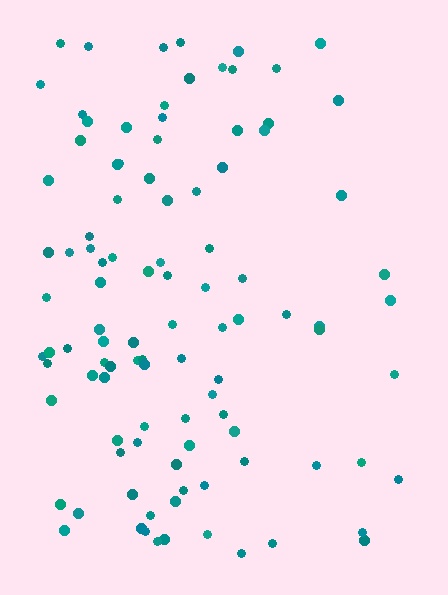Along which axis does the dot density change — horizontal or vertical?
Horizontal.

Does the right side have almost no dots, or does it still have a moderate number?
Still a moderate number, just noticeably fewer than the left.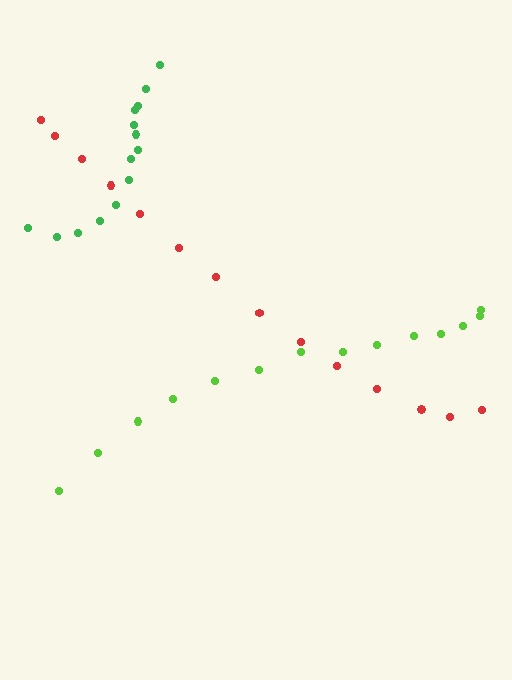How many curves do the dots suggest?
There are 3 distinct paths.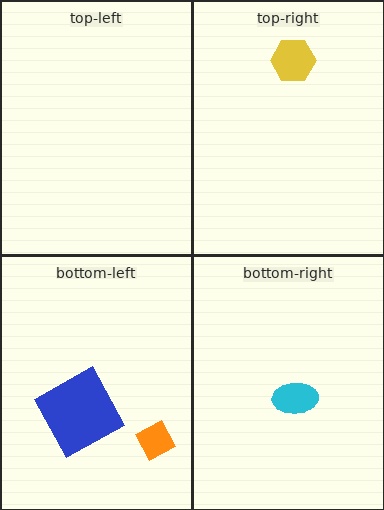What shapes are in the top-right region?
The yellow hexagon.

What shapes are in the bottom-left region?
The orange diamond, the blue square.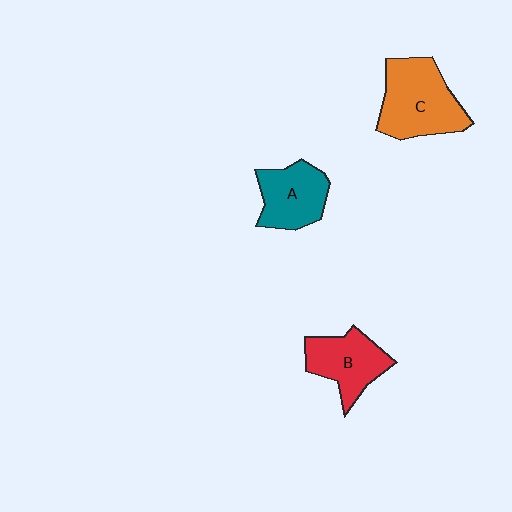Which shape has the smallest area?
Shape A (teal).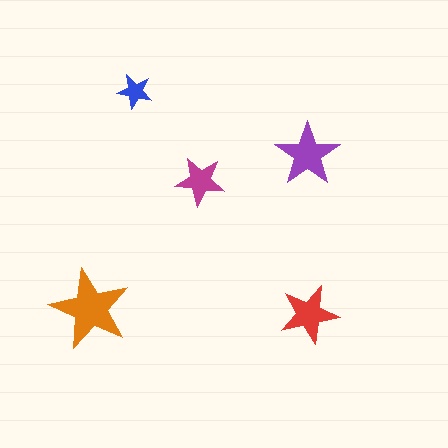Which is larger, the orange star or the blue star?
The orange one.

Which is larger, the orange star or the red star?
The orange one.